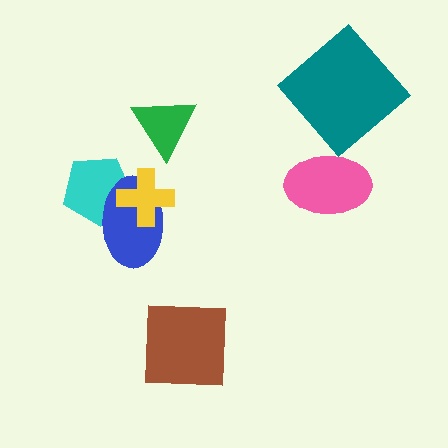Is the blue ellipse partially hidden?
Yes, it is partially covered by another shape.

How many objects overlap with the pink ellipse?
0 objects overlap with the pink ellipse.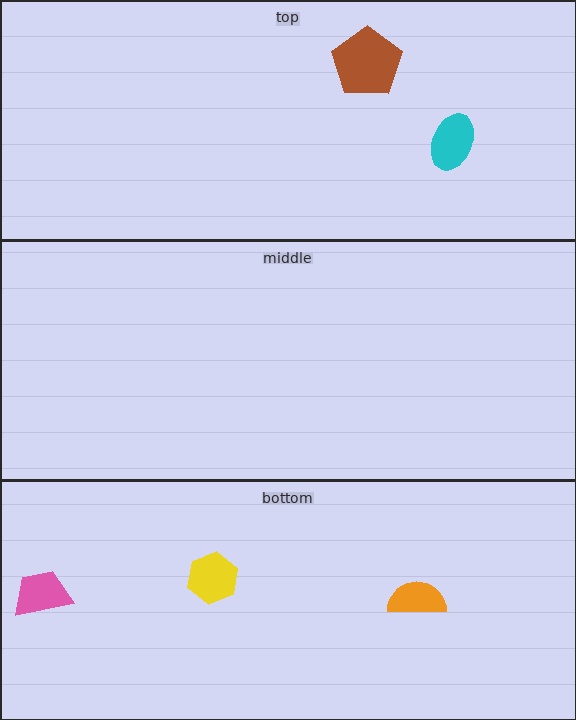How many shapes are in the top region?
2.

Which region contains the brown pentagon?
The top region.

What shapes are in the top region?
The brown pentagon, the cyan ellipse.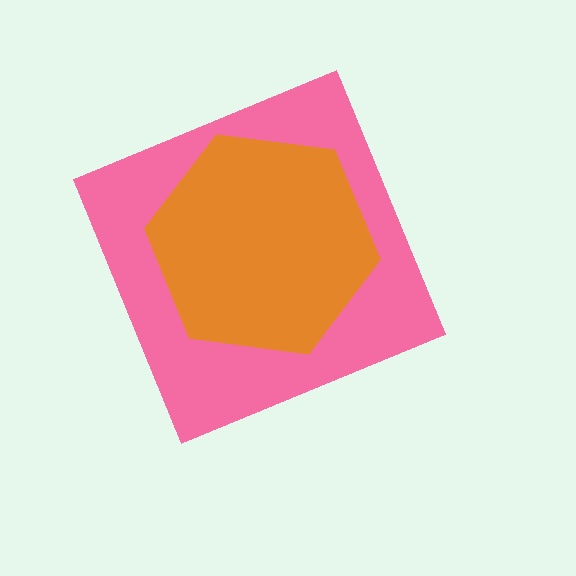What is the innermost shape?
The orange hexagon.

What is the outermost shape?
The pink diamond.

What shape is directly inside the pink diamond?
The orange hexagon.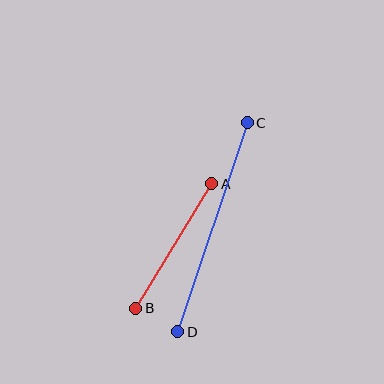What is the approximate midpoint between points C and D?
The midpoint is at approximately (213, 227) pixels.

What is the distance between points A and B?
The distance is approximately 146 pixels.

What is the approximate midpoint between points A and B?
The midpoint is at approximately (174, 246) pixels.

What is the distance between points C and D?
The distance is approximately 220 pixels.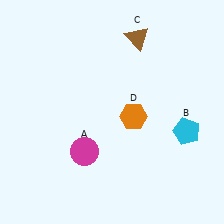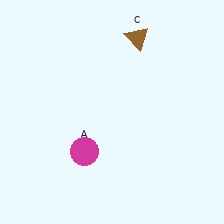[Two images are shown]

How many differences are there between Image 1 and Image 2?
There are 2 differences between the two images.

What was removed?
The orange hexagon (D), the cyan pentagon (B) were removed in Image 2.